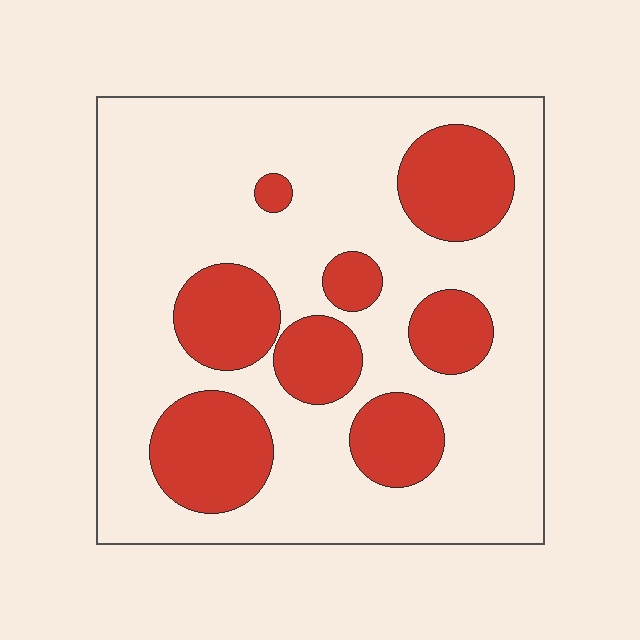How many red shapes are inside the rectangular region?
8.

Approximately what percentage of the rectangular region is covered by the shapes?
Approximately 30%.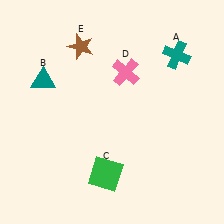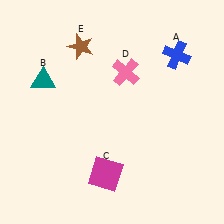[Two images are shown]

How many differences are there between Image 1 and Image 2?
There are 2 differences between the two images.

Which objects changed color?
A changed from teal to blue. C changed from green to magenta.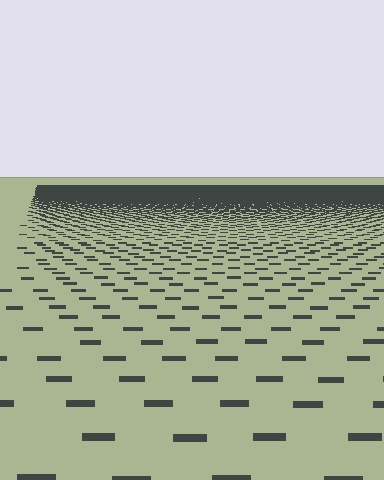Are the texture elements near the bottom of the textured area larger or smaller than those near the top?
Larger. Near the bottom, elements are closer to the viewer and appear at a bigger on-screen size.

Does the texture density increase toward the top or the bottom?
Density increases toward the top.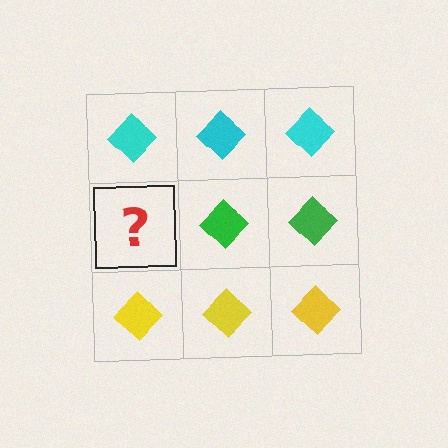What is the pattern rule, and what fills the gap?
The rule is that each row has a consistent color. The gap should be filled with a green diamond.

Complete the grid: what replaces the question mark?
The question mark should be replaced with a green diamond.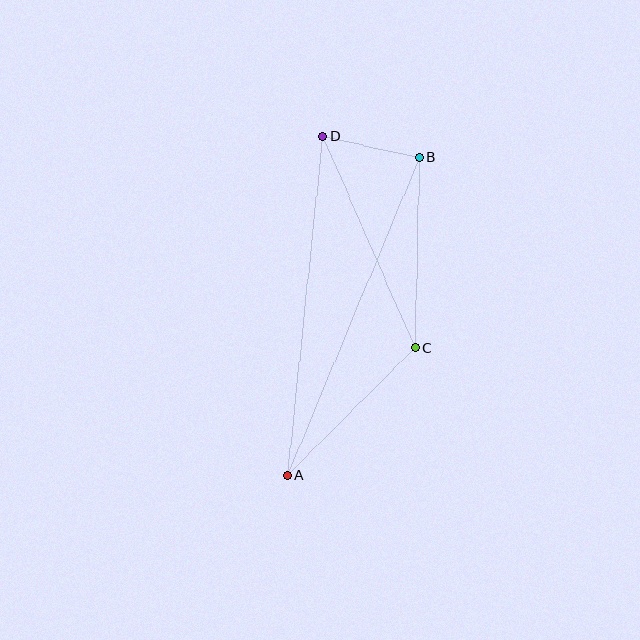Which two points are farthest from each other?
Points A and B are farthest from each other.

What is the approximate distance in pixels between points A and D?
The distance between A and D is approximately 340 pixels.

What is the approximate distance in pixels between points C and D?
The distance between C and D is approximately 230 pixels.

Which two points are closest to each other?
Points B and D are closest to each other.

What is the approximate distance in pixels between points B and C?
The distance between B and C is approximately 190 pixels.